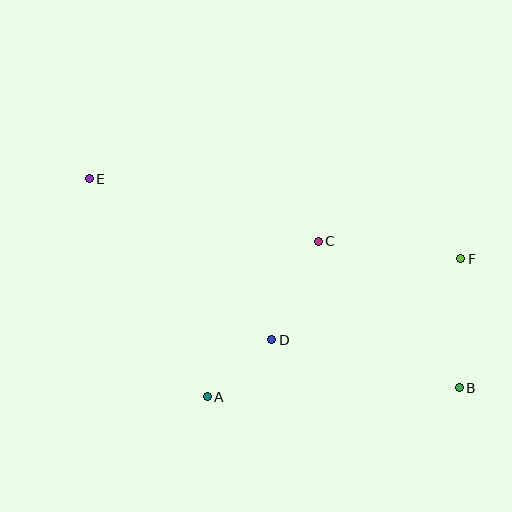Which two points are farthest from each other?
Points B and E are farthest from each other.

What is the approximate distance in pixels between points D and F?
The distance between D and F is approximately 206 pixels.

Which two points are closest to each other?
Points A and D are closest to each other.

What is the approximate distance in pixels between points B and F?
The distance between B and F is approximately 129 pixels.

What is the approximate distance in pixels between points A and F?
The distance between A and F is approximately 289 pixels.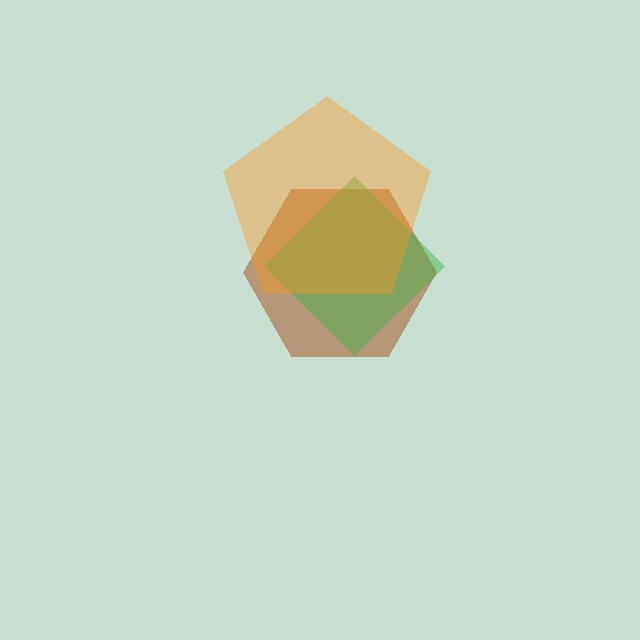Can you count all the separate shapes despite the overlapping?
Yes, there are 3 separate shapes.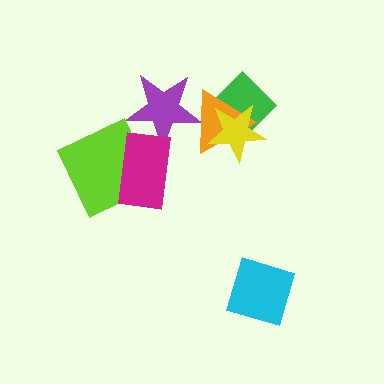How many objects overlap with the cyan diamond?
0 objects overlap with the cyan diamond.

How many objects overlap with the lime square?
1 object overlaps with the lime square.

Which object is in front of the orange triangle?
The yellow star is in front of the orange triangle.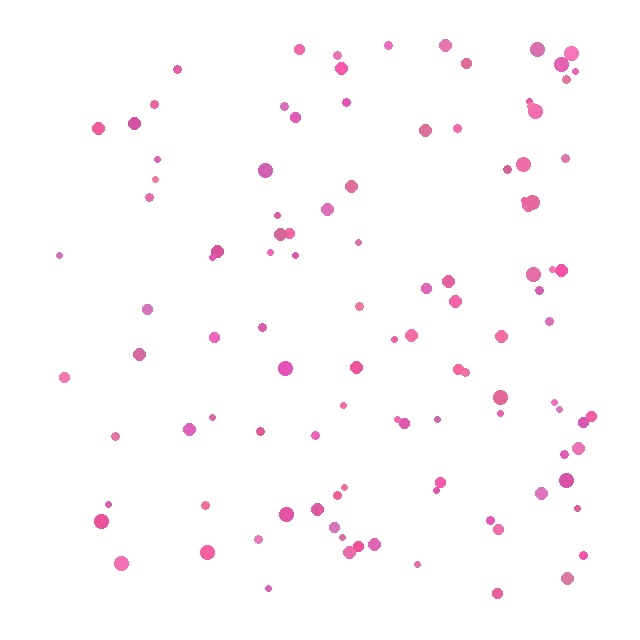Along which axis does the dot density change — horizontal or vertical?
Horizontal.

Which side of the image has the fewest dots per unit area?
The left.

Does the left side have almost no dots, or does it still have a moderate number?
Still a moderate number, just noticeably fewer than the right.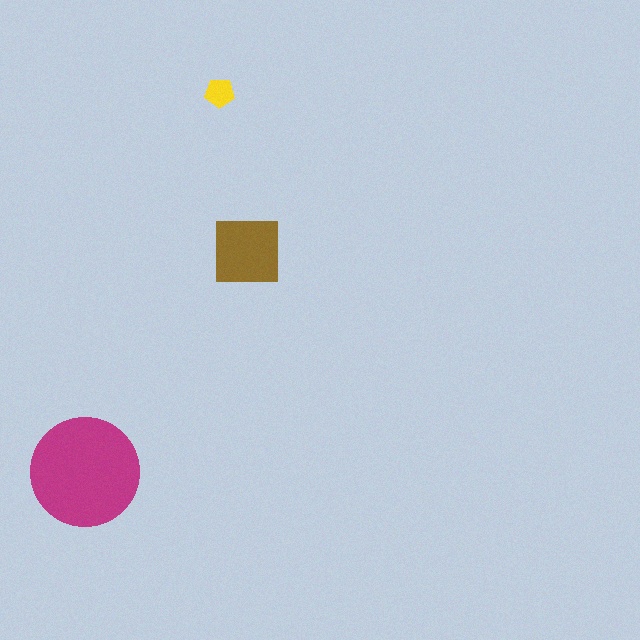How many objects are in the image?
There are 3 objects in the image.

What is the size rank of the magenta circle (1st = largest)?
1st.